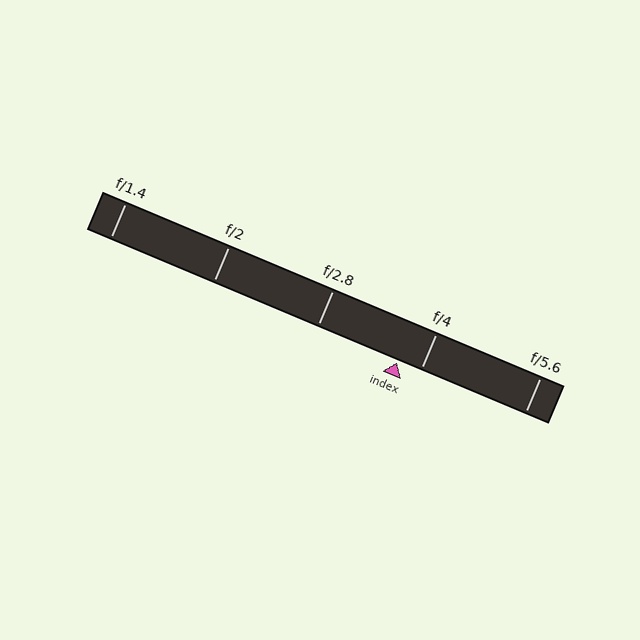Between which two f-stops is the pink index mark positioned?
The index mark is between f/2.8 and f/4.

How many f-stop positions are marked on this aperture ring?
There are 5 f-stop positions marked.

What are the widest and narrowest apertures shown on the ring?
The widest aperture shown is f/1.4 and the narrowest is f/5.6.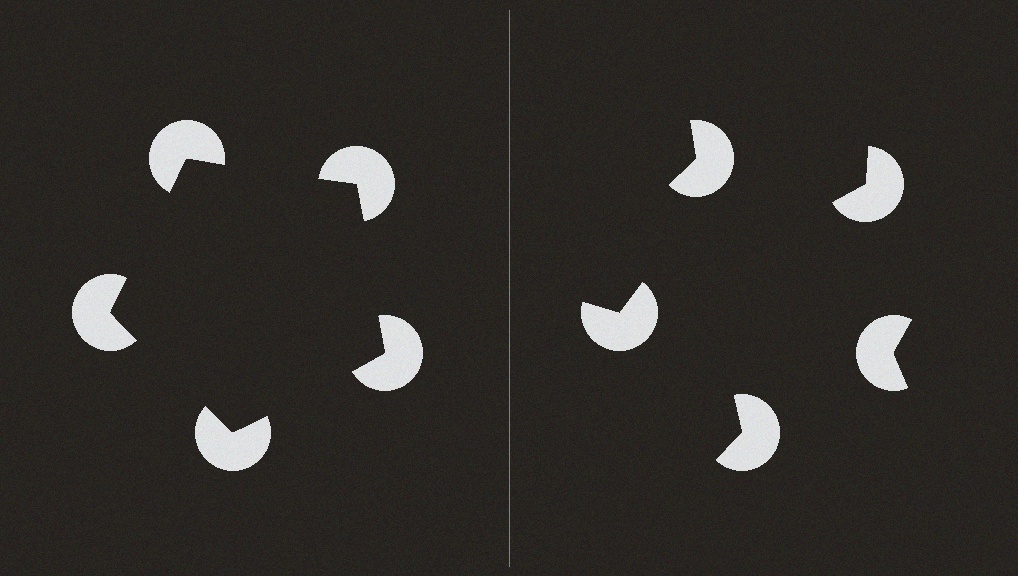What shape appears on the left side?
An illusory pentagon.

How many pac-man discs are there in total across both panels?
10 — 5 on each side.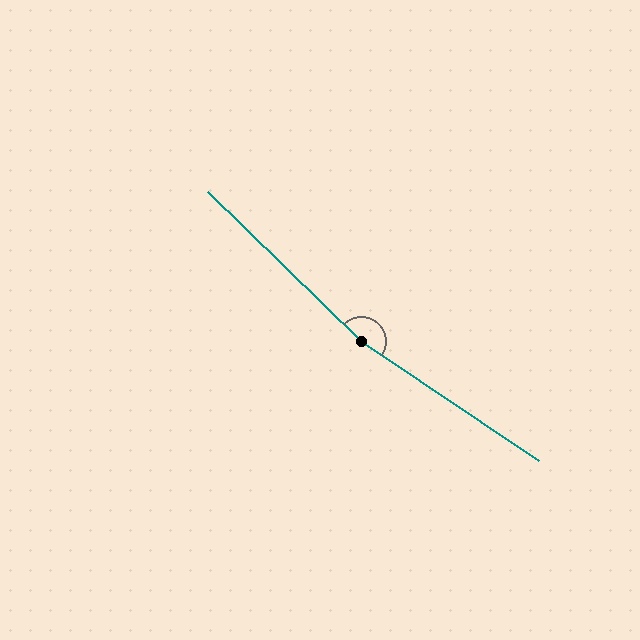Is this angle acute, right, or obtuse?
It is obtuse.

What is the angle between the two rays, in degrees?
Approximately 170 degrees.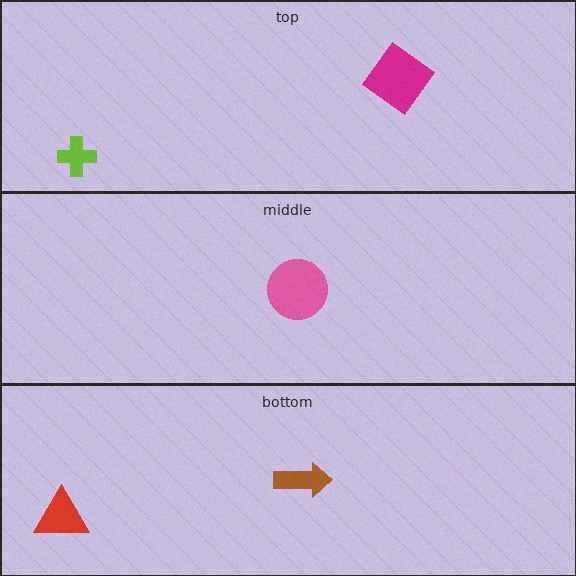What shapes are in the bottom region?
The brown arrow, the red triangle.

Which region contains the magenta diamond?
The top region.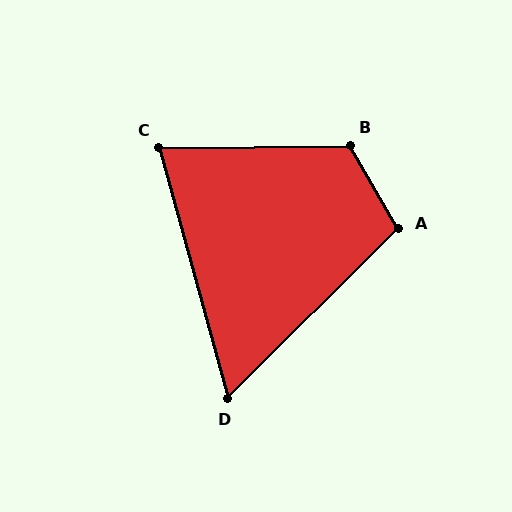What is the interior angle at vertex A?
Approximately 105 degrees (obtuse).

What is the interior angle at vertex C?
Approximately 75 degrees (acute).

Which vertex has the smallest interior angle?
D, at approximately 61 degrees.